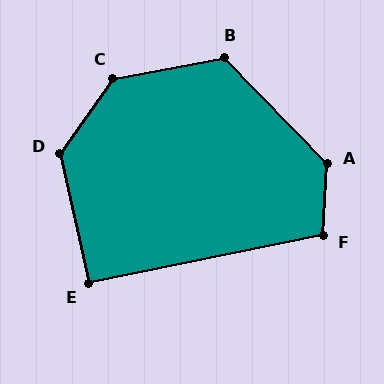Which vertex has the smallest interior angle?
E, at approximately 91 degrees.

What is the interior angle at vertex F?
Approximately 105 degrees (obtuse).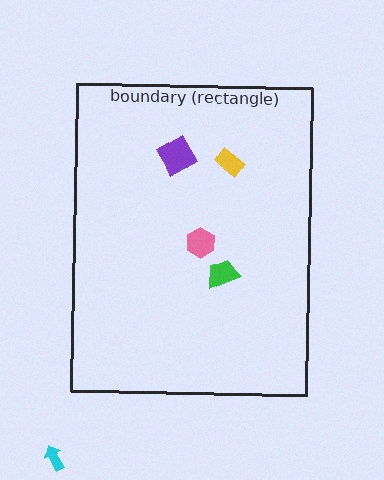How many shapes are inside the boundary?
4 inside, 1 outside.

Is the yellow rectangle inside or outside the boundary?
Inside.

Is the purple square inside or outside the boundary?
Inside.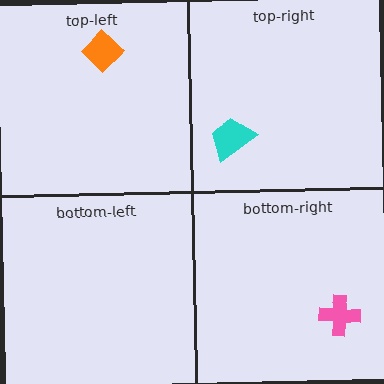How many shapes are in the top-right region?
1.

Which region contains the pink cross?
The bottom-right region.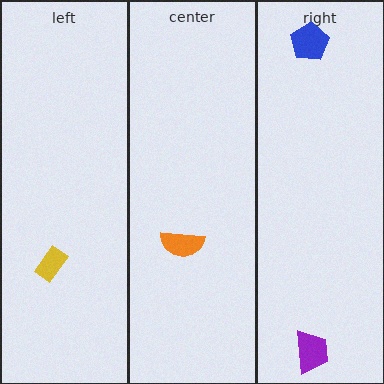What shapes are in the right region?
The purple trapezoid, the blue pentagon.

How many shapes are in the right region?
2.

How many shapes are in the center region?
1.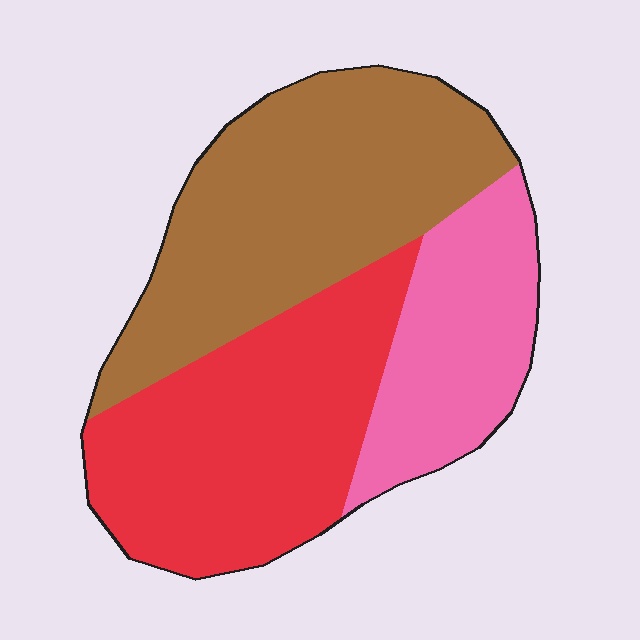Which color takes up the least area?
Pink, at roughly 20%.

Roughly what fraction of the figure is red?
Red covers about 35% of the figure.